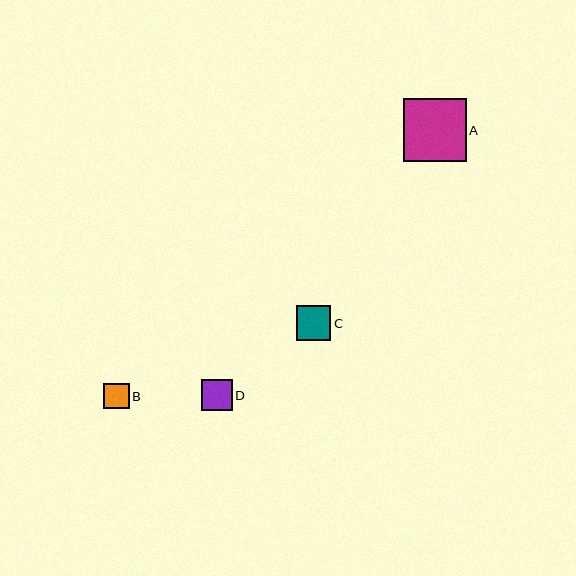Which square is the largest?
Square A is the largest with a size of approximately 63 pixels.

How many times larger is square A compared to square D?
Square A is approximately 2.0 times the size of square D.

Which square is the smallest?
Square B is the smallest with a size of approximately 25 pixels.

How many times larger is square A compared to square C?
Square A is approximately 1.8 times the size of square C.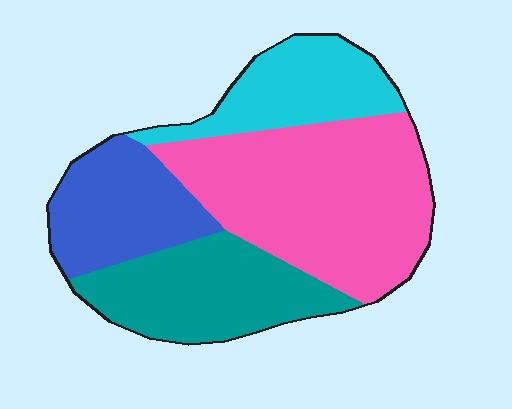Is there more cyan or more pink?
Pink.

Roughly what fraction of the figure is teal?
Teal covers around 25% of the figure.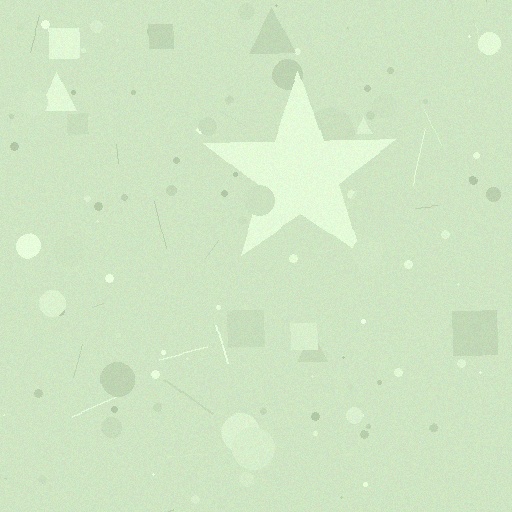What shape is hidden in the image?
A star is hidden in the image.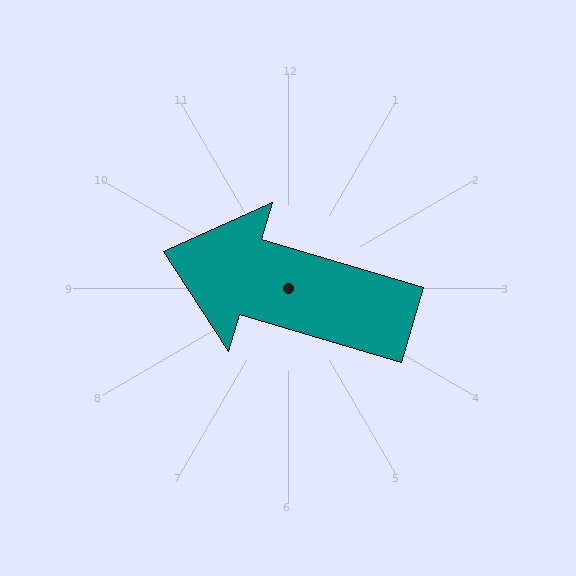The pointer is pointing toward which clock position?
Roughly 10 o'clock.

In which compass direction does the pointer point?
West.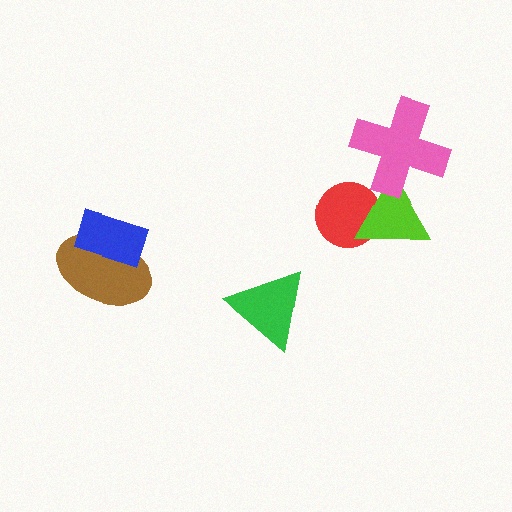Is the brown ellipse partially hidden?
Yes, it is partially covered by another shape.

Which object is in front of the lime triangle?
The pink cross is in front of the lime triangle.